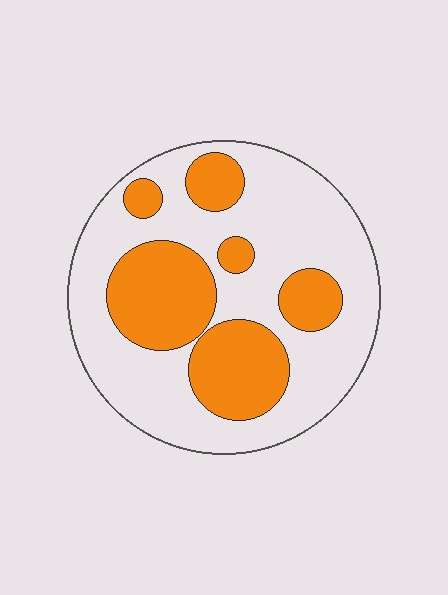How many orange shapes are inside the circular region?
6.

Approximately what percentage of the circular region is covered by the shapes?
Approximately 35%.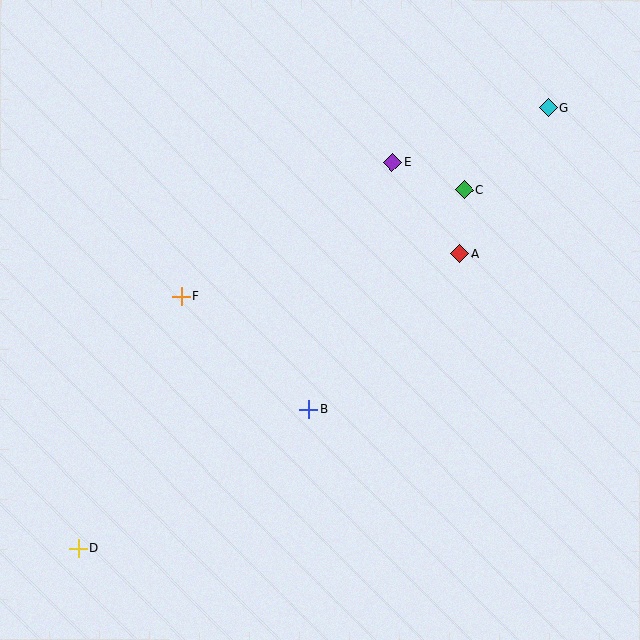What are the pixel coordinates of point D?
Point D is at (79, 548).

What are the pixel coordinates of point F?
Point F is at (181, 296).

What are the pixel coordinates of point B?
Point B is at (309, 409).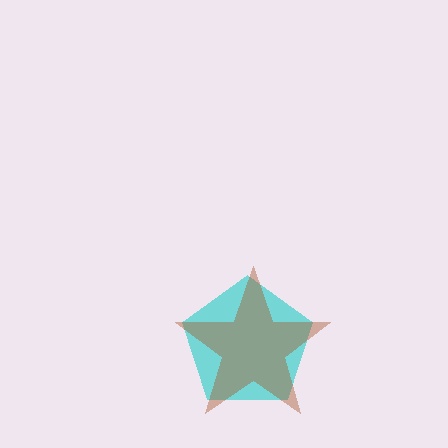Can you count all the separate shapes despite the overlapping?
Yes, there are 2 separate shapes.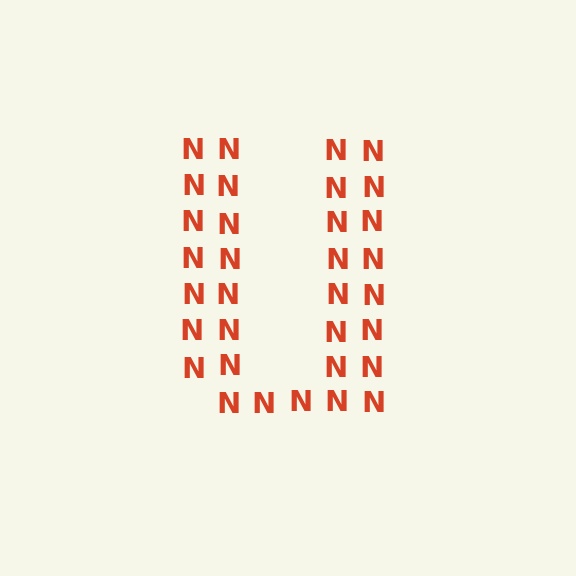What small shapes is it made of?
It is made of small letter N's.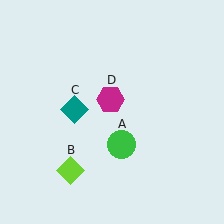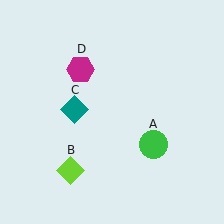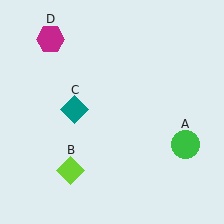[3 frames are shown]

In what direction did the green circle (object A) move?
The green circle (object A) moved right.